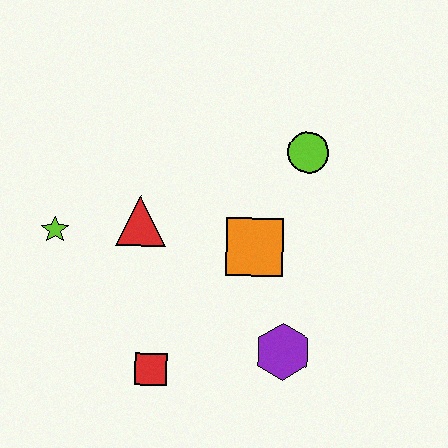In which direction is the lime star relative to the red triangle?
The lime star is to the left of the red triangle.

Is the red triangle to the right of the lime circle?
No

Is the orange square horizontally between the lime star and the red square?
No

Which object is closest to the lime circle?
The orange square is closest to the lime circle.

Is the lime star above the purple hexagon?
Yes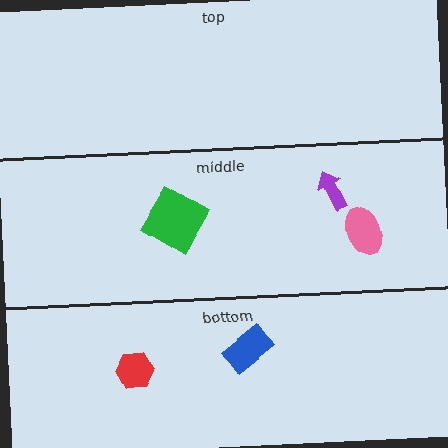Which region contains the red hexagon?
The bottom region.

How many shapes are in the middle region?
3.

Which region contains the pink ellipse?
The middle region.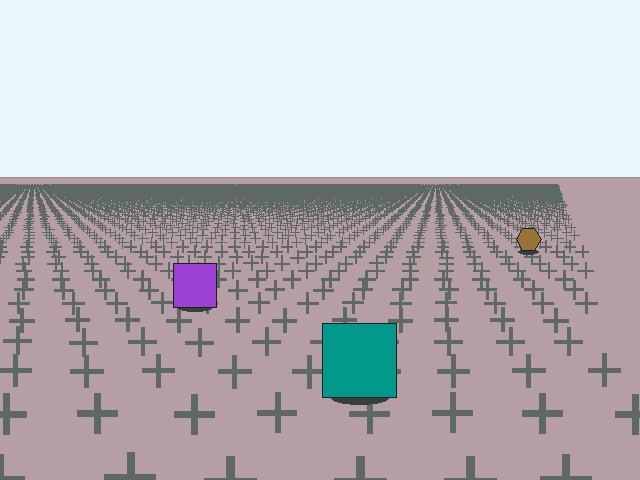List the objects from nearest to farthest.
From nearest to farthest: the teal square, the purple square, the brown hexagon.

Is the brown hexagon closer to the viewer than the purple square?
No. The purple square is closer — you can tell from the texture gradient: the ground texture is coarser near it.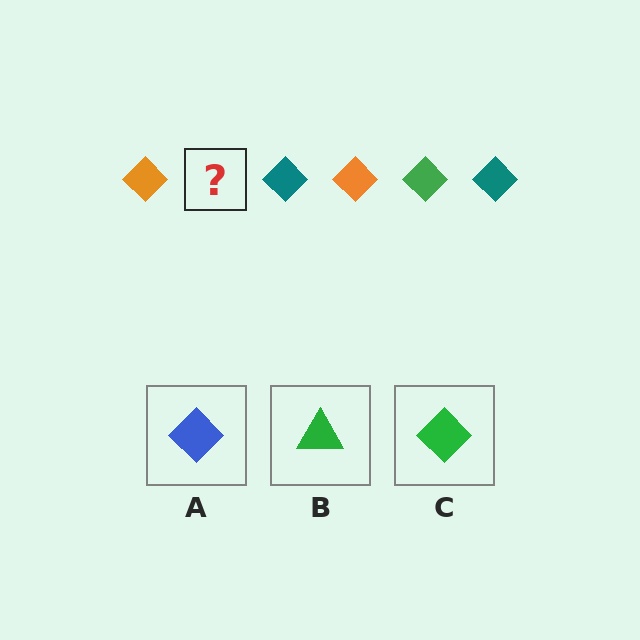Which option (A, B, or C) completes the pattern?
C.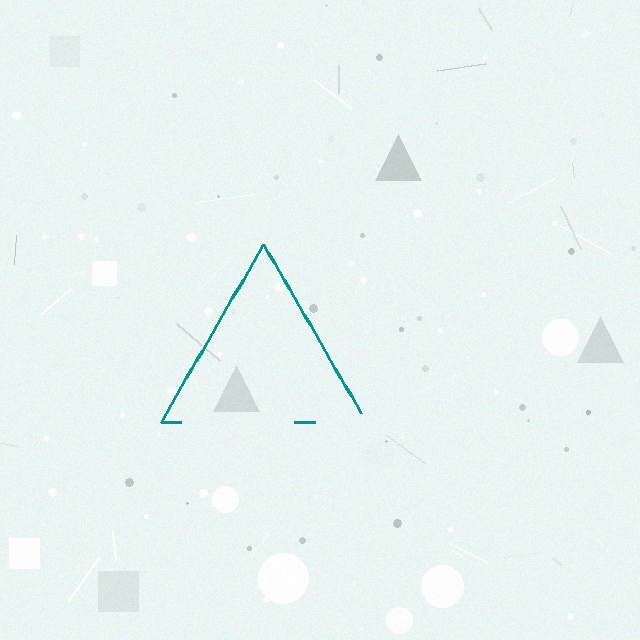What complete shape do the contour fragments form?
The contour fragments form a triangle.